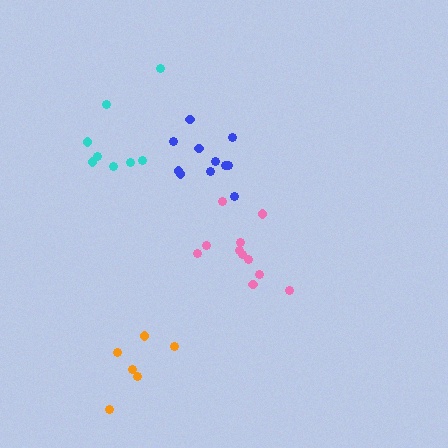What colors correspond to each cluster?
The clusters are colored: orange, blue, pink, cyan.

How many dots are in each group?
Group 1: 6 dots, Group 2: 11 dots, Group 3: 11 dots, Group 4: 8 dots (36 total).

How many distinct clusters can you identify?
There are 4 distinct clusters.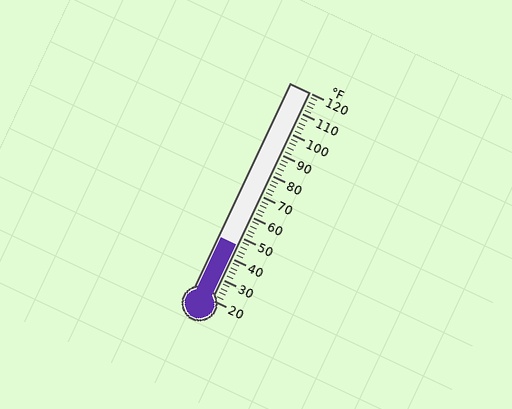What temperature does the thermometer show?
The thermometer shows approximately 46°F.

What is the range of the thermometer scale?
The thermometer scale ranges from 20°F to 120°F.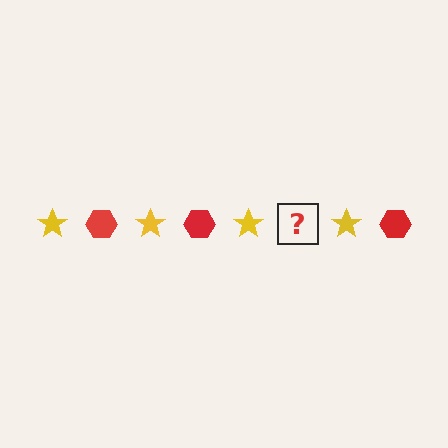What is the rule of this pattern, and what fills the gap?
The rule is that the pattern alternates between yellow star and red hexagon. The gap should be filled with a red hexagon.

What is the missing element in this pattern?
The missing element is a red hexagon.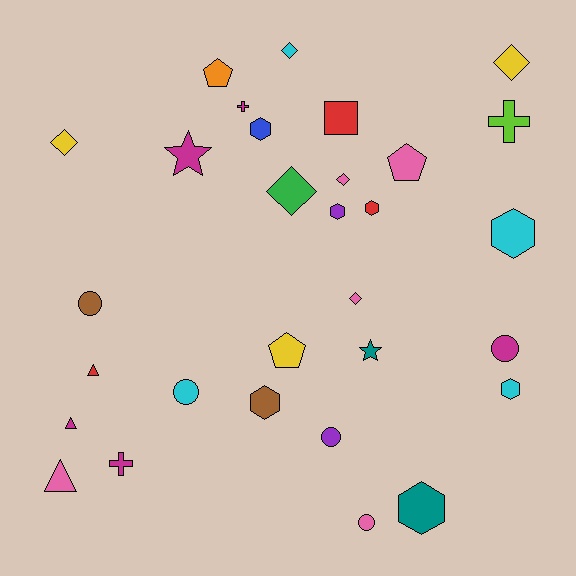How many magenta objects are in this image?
There are 5 magenta objects.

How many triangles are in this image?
There are 3 triangles.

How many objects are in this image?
There are 30 objects.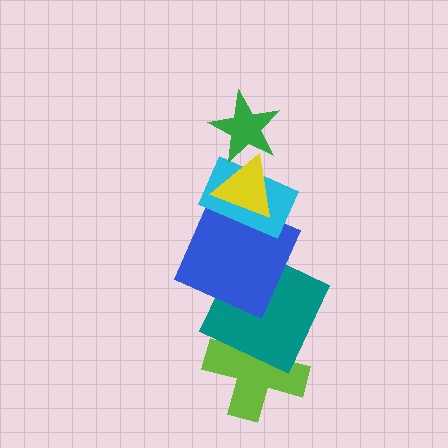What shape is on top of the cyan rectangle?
The yellow triangle is on top of the cyan rectangle.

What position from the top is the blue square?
The blue square is 4th from the top.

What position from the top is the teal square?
The teal square is 5th from the top.